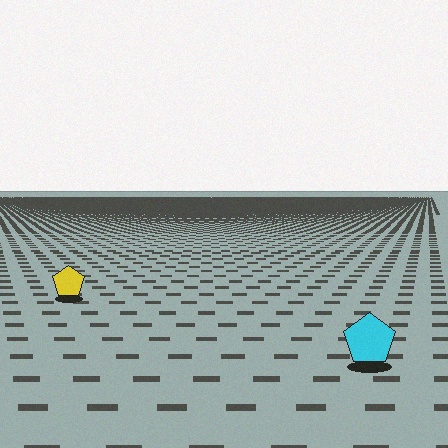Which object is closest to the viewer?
The cyan pentagon is closest. The texture marks near it are larger and more spread out.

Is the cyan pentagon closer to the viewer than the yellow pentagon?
Yes. The cyan pentagon is closer — you can tell from the texture gradient: the ground texture is coarser near it.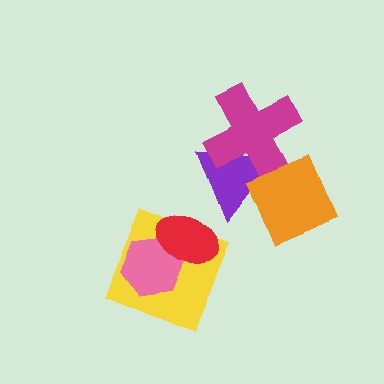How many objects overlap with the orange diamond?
2 objects overlap with the orange diamond.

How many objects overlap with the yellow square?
2 objects overlap with the yellow square.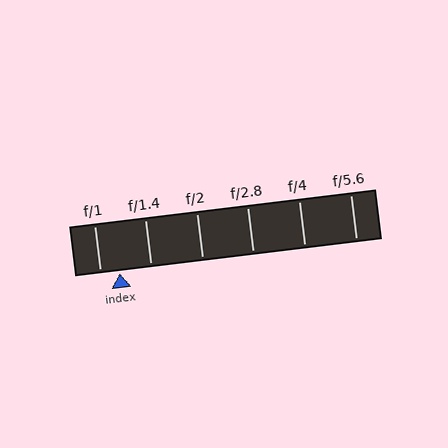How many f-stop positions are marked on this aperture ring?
There are 6 f-stop positions marked.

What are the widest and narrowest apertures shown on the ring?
The widest aperture shown is f/1 and the narrowest is f/5.6.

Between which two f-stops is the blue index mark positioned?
The index mark is between f/1 and f/1.4.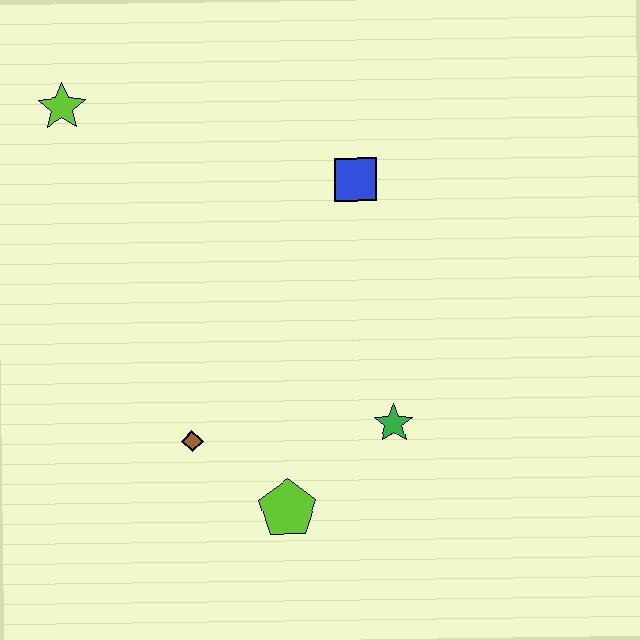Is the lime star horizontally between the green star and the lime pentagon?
No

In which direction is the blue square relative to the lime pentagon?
The blue square is above the lime pentagon.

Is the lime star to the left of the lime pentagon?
Yes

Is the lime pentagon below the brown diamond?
Yes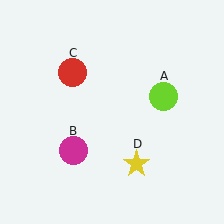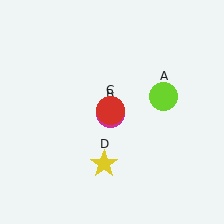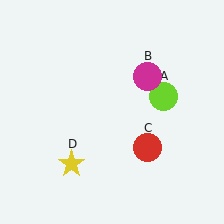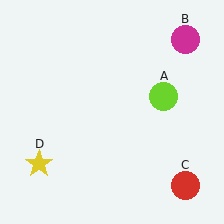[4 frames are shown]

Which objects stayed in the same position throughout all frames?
Lime circle (object A) remained stationary.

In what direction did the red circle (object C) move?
The red circle (object C) moved down and to the right.